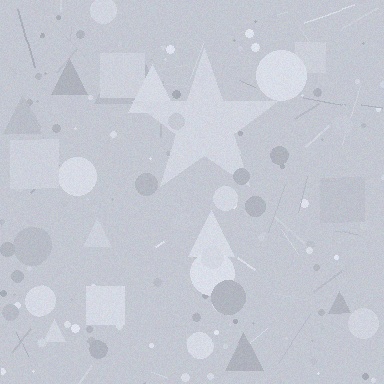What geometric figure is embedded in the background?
A star is embedded in the background.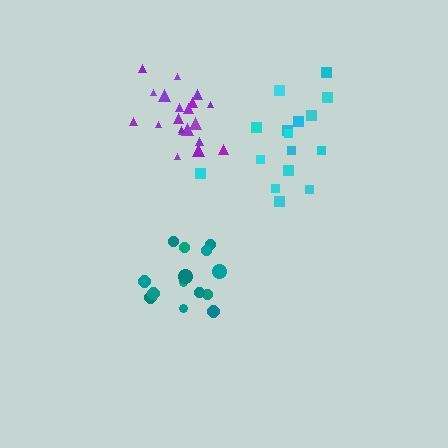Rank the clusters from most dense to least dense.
purple, teal, cyan.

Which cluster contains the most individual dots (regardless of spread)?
Purple (21).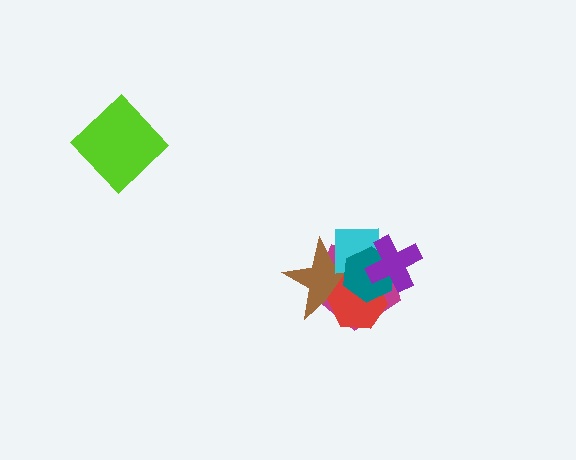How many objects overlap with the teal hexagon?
5 objects overlap with the teal hexagon.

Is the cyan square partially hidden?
Yes, it is partially covered by another shape.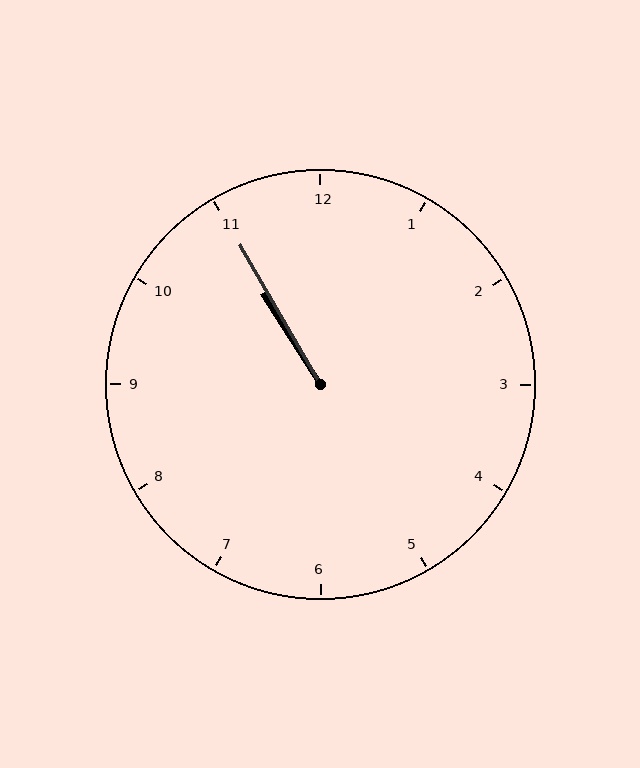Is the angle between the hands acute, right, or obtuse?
It is acute.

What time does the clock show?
10:55.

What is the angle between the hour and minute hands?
Approximately 2 degrees.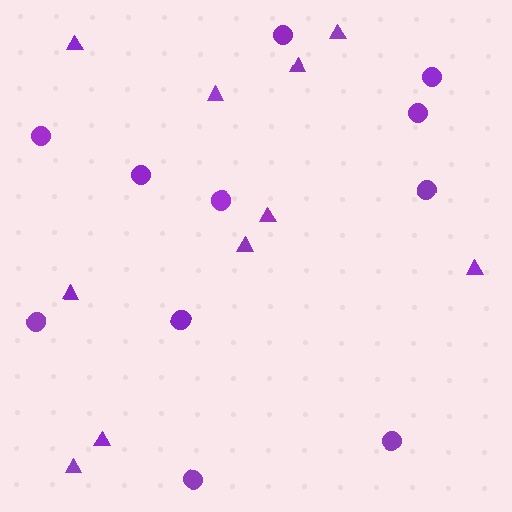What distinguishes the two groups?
There are 2 groups: one group of circles (11) and one group of triangles (10).